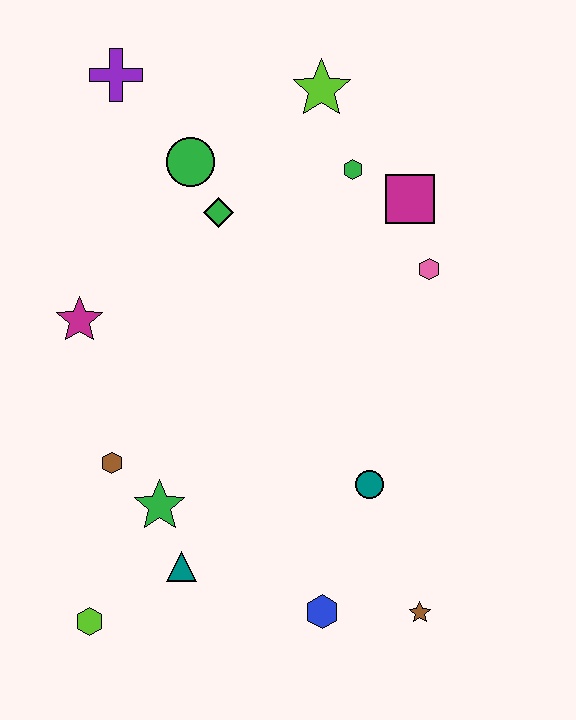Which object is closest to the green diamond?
The green circle is closest to the green diamond.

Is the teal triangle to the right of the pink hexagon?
No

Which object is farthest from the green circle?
The brown star is farthest from the green circle.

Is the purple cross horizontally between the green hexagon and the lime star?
No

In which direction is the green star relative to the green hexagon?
The green star is below the green hexagon.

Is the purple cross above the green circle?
Yes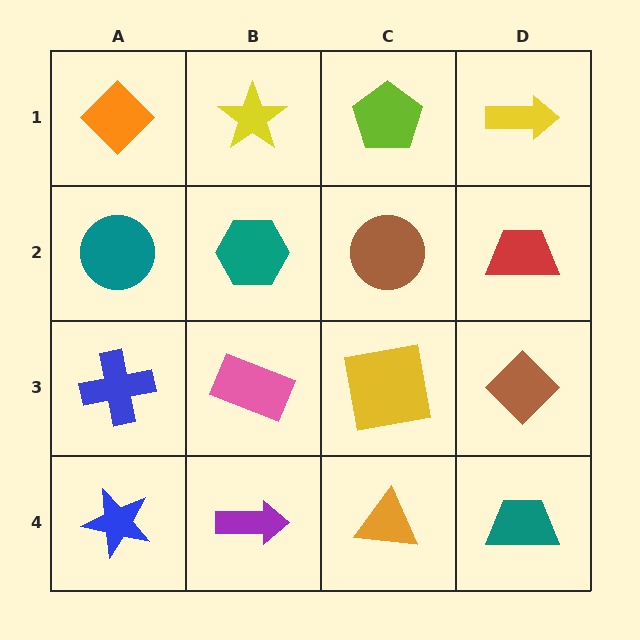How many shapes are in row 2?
4 shapes.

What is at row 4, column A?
A blue star.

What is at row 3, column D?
A brown diamond.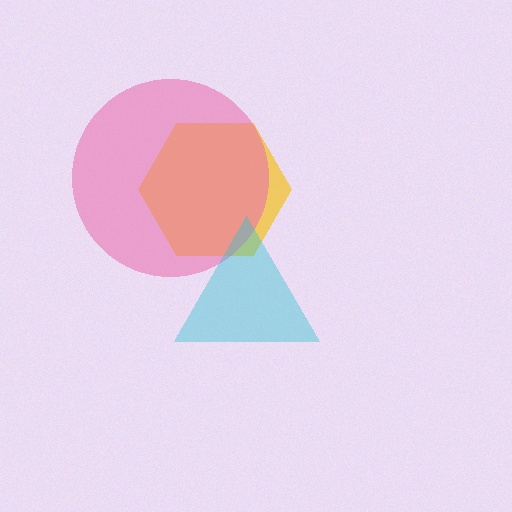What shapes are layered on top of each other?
The layered shapes are: a yellow hexagon, a pink circle, a cyan triangle.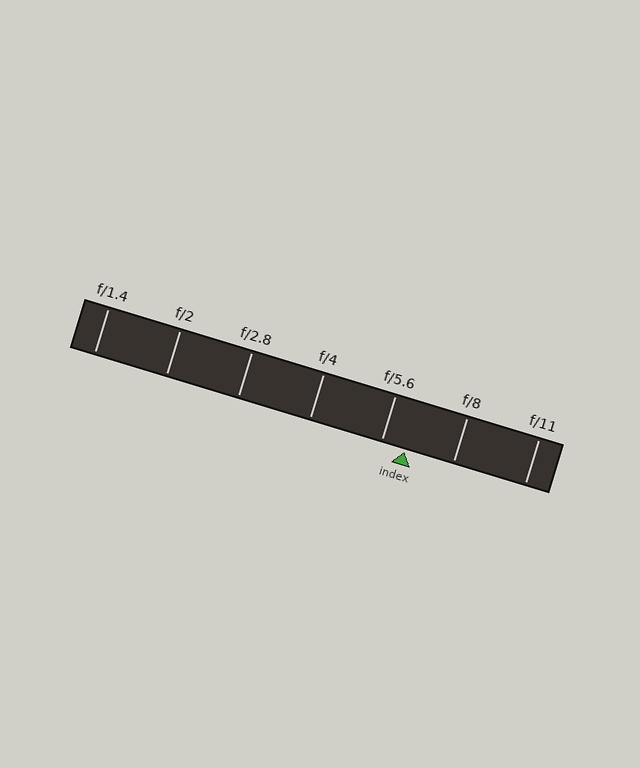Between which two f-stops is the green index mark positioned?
The index mark is between f/5.6 and f/8.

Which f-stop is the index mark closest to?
The index mark is closest to f/5.6.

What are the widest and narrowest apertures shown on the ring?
The widest aperture shown is f/1.4 and the narrowest is f/11.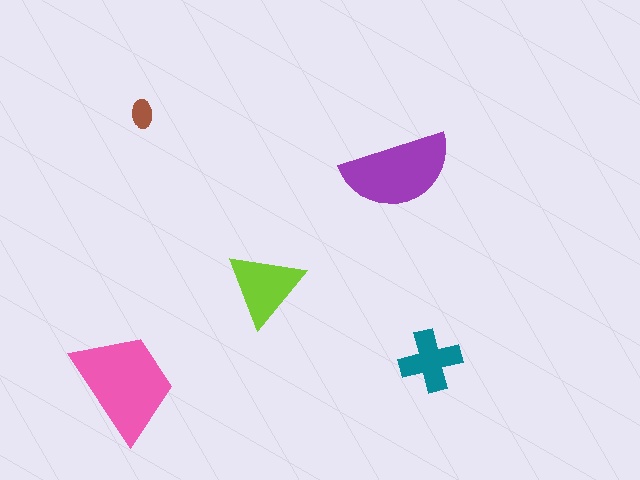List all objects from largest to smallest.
The pink trapezoid, the purple semicircle, the lime triangle, the teal cross, the brown ellipse.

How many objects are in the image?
There are 5 objects in the image.